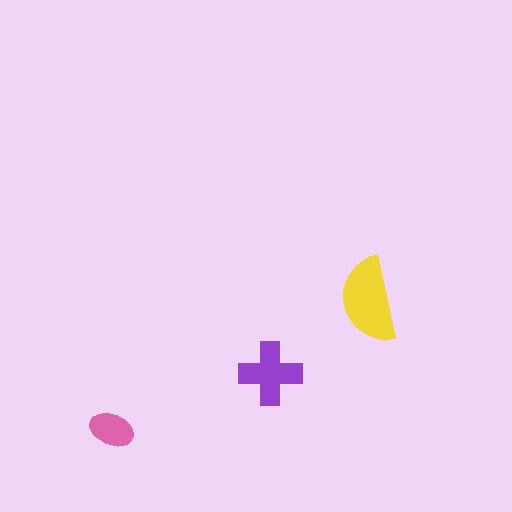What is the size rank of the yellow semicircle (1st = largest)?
1st.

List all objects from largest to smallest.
The yellow semicircle, the purple cross, the pink ellipse.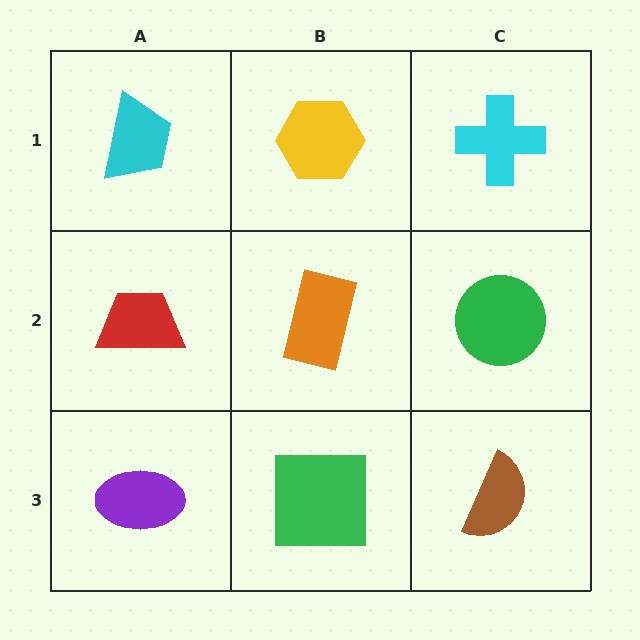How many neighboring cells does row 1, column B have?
3.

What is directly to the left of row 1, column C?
A yellow hexagon.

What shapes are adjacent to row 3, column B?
An orange rectangle (row 2, column B), a purple ellipse (row 3, column A), a brown semicircle (row 3, column C).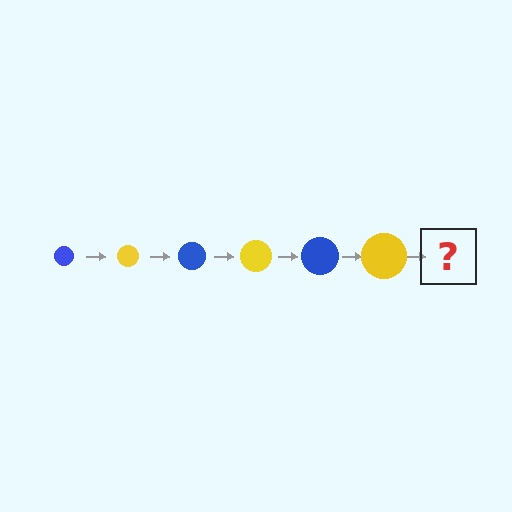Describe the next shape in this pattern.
It should be a blue circle, larger than the previous one.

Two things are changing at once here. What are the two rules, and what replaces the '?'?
The two rules are that the circle grows larger each step and the color cycles through blue and yellow. The '?' should be a blue circle, larger than the previous one.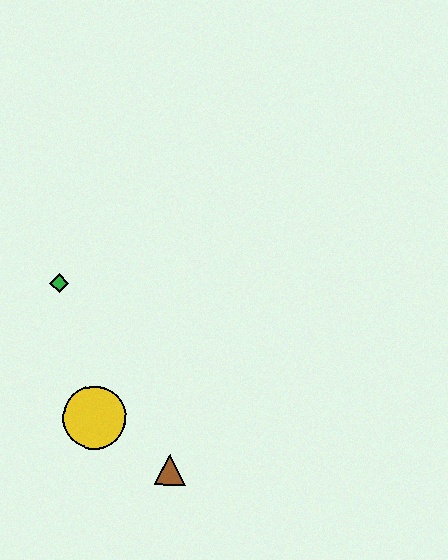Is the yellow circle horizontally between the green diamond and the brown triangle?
Yes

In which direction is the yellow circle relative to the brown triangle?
The yellow circle is to the left of the brown triangle.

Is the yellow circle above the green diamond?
No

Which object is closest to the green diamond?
The yellow circle is closest to the green diamond.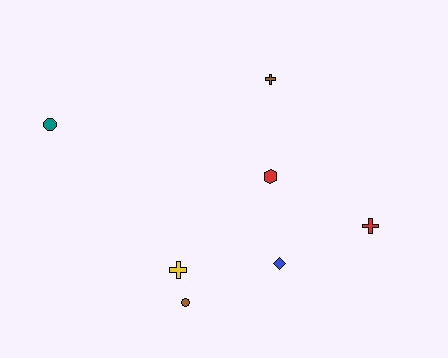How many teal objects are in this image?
There is 1 teal object.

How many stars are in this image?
There are no stars.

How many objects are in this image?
There are 7 objects.